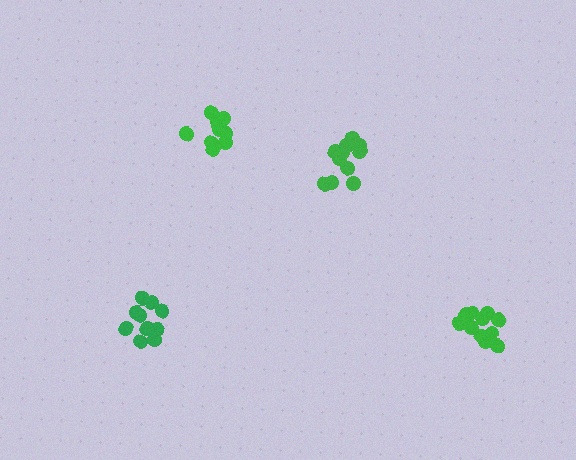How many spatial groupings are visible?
There are 4 spatial groupings.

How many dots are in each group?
Group 1: 10 dots, Group 2: 12 dots, Group 3: 13 dots, Group 4: 9 dots (44 total).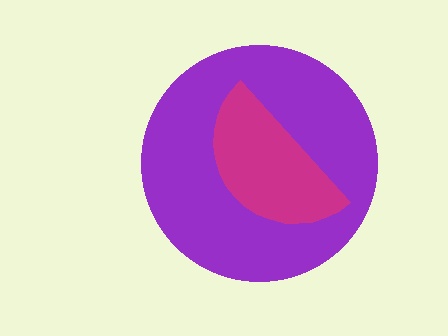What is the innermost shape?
The magenta semicircle.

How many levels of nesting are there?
2.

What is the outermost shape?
The purple circle.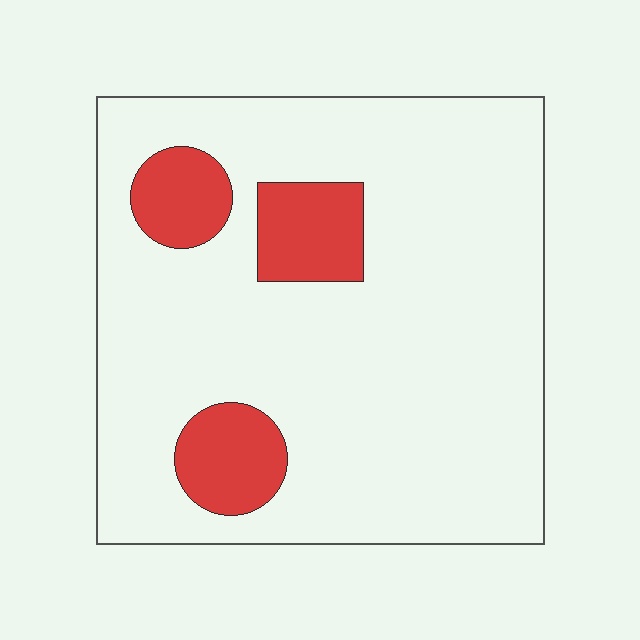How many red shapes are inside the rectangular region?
3.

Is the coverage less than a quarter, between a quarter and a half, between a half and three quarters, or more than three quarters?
Less than a quarter.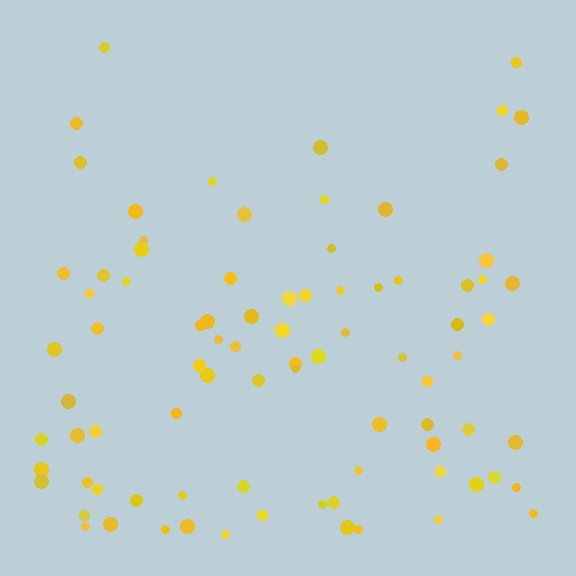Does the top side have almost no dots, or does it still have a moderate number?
Still a moderate number, just noticeably fewer than the bottom.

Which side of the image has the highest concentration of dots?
The bottom.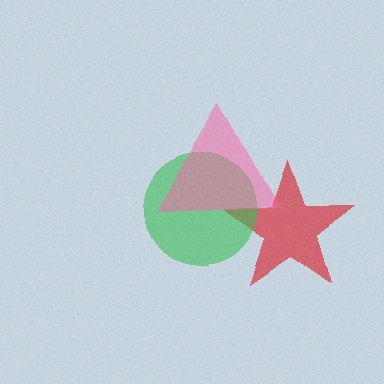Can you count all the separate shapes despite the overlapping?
Yes, there are 3 separate shapes.